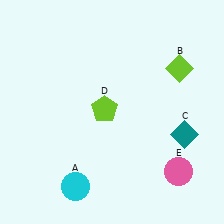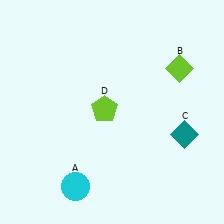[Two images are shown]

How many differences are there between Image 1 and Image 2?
There is 1 difference between the two images.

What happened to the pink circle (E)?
The pink circle (E) was removed in Image 2. It was in the bottom-right area of Image 1.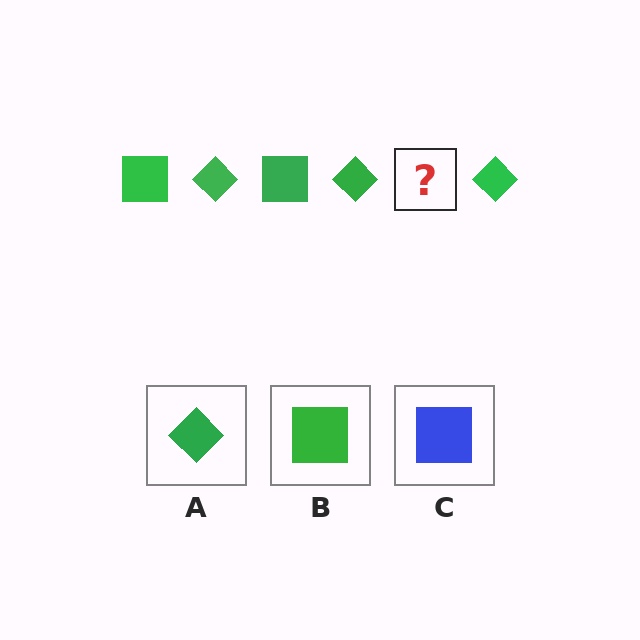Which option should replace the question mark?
Option B.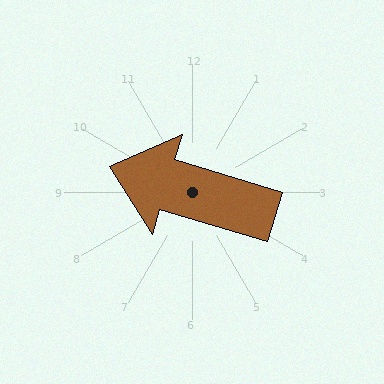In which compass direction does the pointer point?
West.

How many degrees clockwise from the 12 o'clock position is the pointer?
Approximately 287 degrees.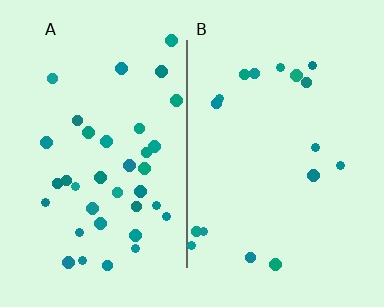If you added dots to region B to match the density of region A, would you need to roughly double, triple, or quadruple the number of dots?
Approximately double.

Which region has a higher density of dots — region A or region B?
A (the left).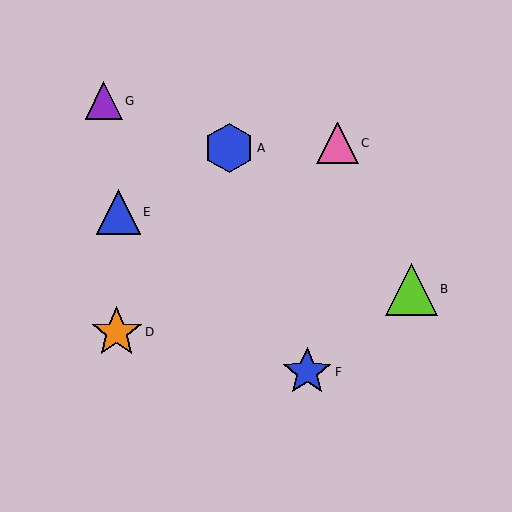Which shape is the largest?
The lime triangle (labeled B) is the largest.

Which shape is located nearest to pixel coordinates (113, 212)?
The blue triangle (labeled E) at (118, 212) is nearest to that location.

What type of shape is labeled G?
Shape G is a purple triangle.